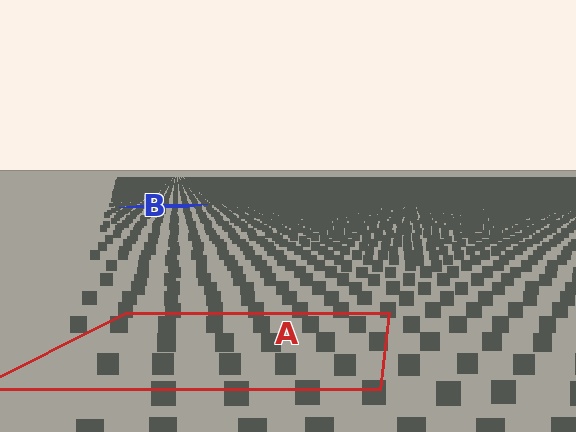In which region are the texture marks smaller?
The texture marks are smaller in region B, because it is farther away.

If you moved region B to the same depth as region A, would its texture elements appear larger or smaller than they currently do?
They would appear larger. At a closer depth, the same texture elements are projected at a bigger on-screen size.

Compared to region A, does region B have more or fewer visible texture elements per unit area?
Region B has more texture elements per unit area — they are packed more densely because it is farther away.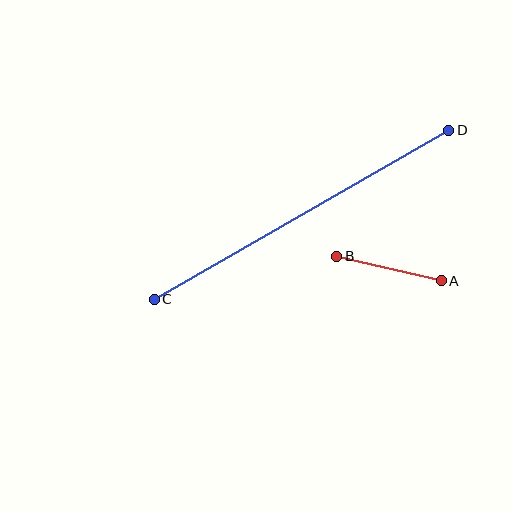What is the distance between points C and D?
The distance is approximately 340 pixels.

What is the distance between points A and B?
The distance is approximately 107 pixels.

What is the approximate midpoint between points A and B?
The midpoint is at approximately (389, 269) pixels.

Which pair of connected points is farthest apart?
Points C and D are farthest apart.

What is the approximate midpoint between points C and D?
The midpoint is at approximately (301, 215) pixels.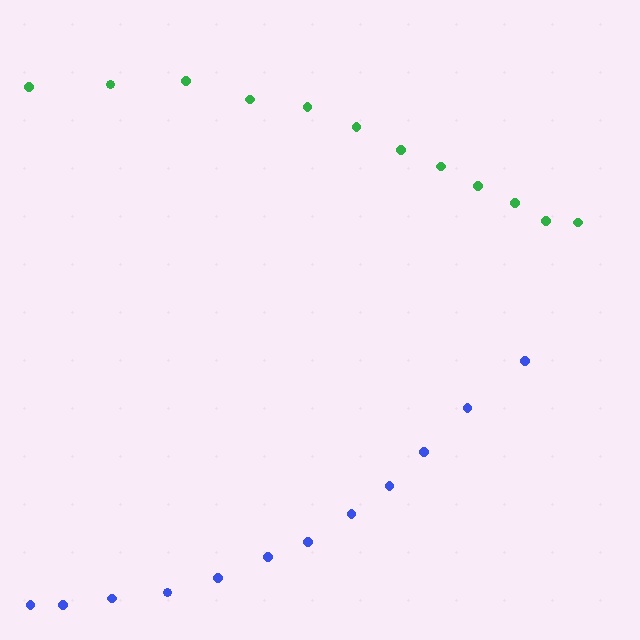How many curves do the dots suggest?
There are 2 distinct paths.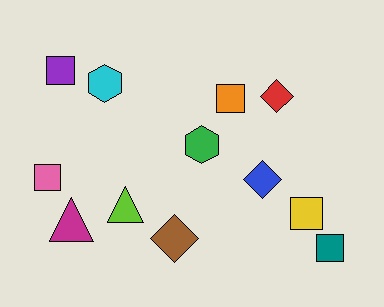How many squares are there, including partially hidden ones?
There are 5 squares.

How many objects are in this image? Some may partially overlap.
There are 12 objects.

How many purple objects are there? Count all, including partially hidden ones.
There is 1 purple object.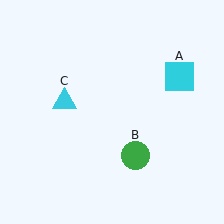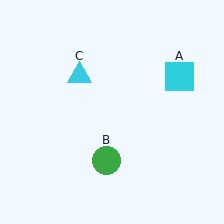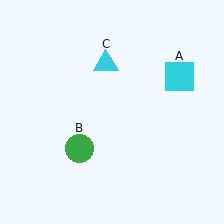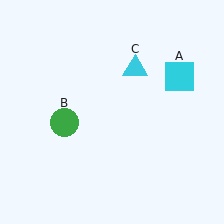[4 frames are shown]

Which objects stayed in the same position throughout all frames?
Cyan square (object A) remained stationary.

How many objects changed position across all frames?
2 objects changed position: green circle (object B), cyan triangle (object C).